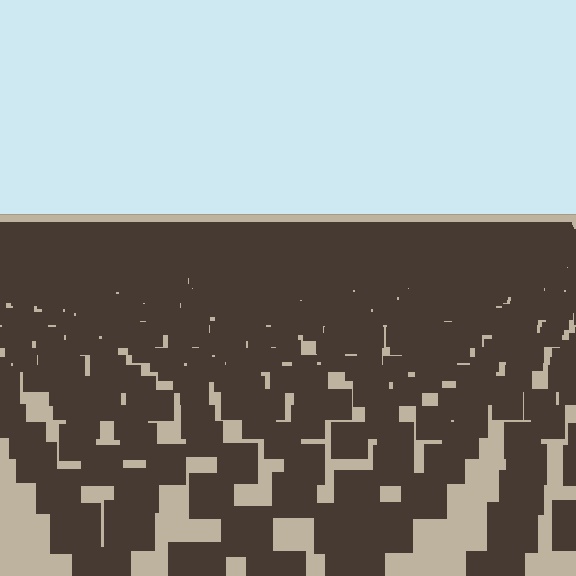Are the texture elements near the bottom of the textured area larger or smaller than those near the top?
Larger. Near the bottom, elements are closer to the viewer and appear at a bigger on-screen size.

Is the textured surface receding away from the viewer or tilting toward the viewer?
The surface is receding away from the viewer. Texture elements get smaller and denser toward the top.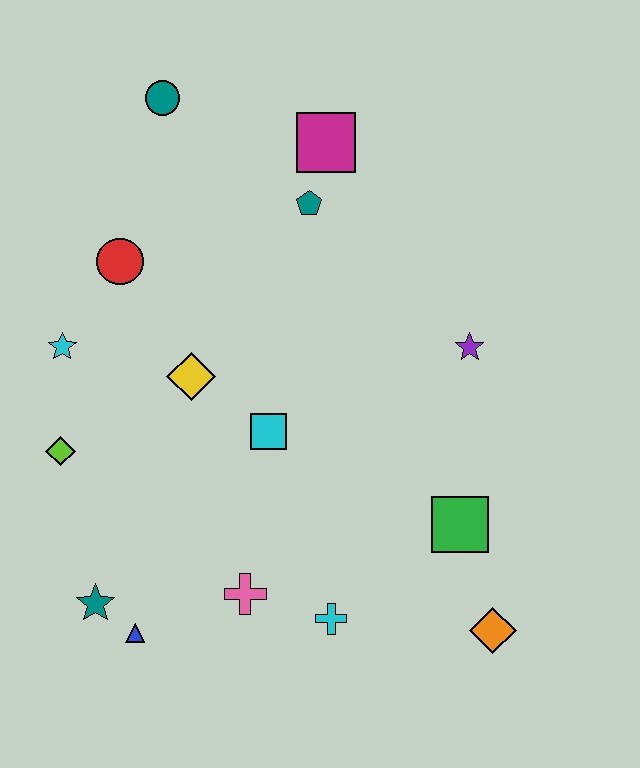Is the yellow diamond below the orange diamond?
No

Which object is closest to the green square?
The orange diamond is closest to the green square.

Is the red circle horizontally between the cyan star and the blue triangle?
Yes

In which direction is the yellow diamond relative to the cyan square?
The yellow diamond is to the left of the cyan square.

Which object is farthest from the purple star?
The teal star is farthest from the purple star.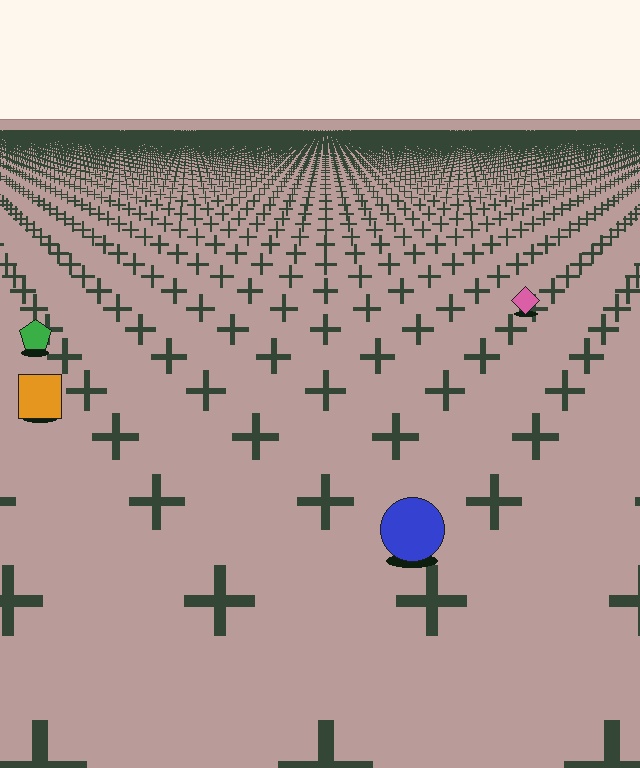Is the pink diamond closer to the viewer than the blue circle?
No. The blue circle is closer — you can tell from the texture gradient: the ground texture is coarser near it.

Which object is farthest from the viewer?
The pink diamond is farthest from the viewer. It appears smaller and the ground texture around it is denser.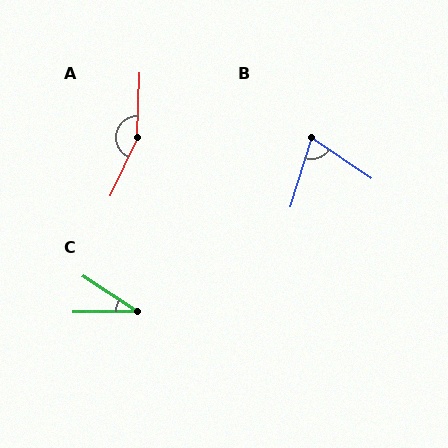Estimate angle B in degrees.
Approximately 73 degrees.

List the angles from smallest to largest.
C (34°), B (73°), A (157°).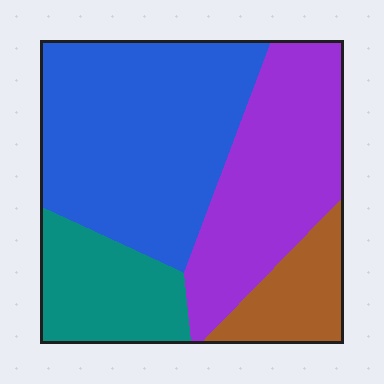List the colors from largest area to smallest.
From largest to smallest: blue, purple, teal, brown.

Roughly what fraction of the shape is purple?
Purple takes up about one third (1/3) of the shape.